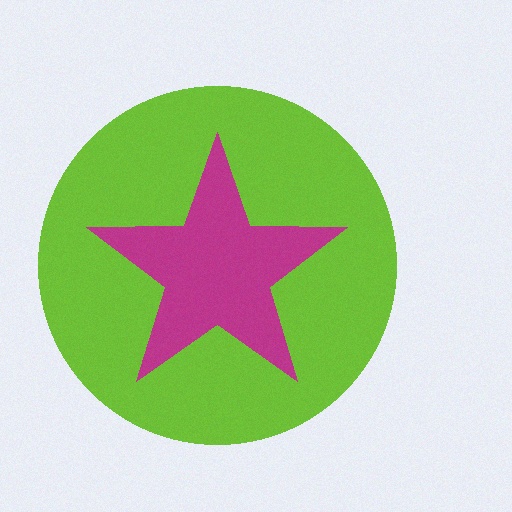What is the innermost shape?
The magenta star.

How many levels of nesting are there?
2.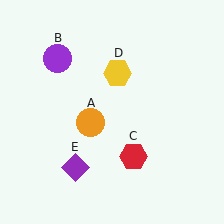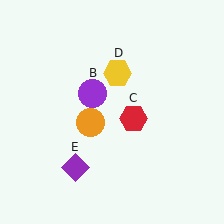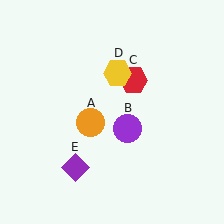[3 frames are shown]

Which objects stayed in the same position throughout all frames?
Orange circle (object A) and yellow hexagon (object D) and purple diamond (object E) remained stationary.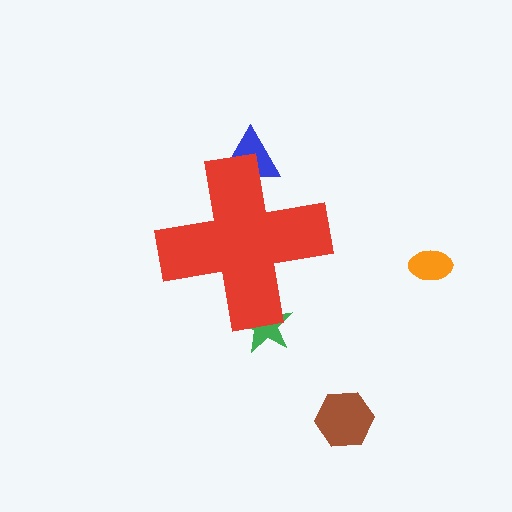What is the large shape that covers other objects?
A red cross.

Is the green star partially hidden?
Yes, the green star is partially hidden behind the red cross.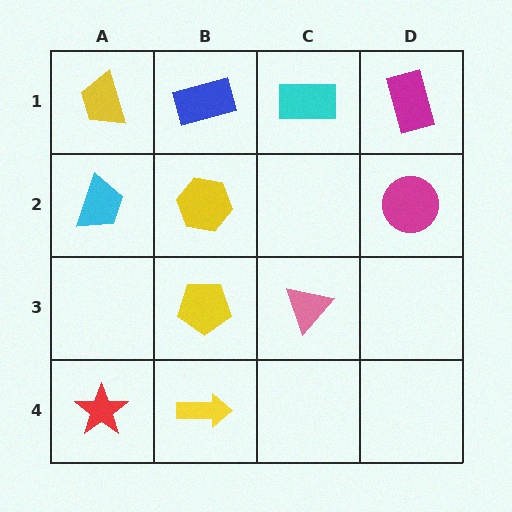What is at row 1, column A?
A yellow trapezoid.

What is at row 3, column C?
A pink triangle.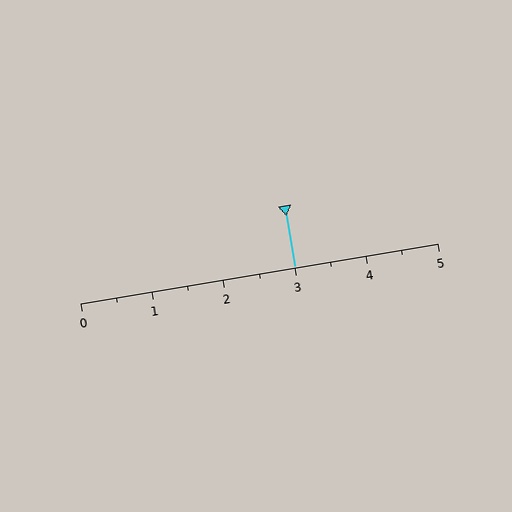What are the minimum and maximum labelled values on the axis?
The axis runs from 0 to 5.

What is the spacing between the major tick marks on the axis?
The major ticks are spaced 1 apart.